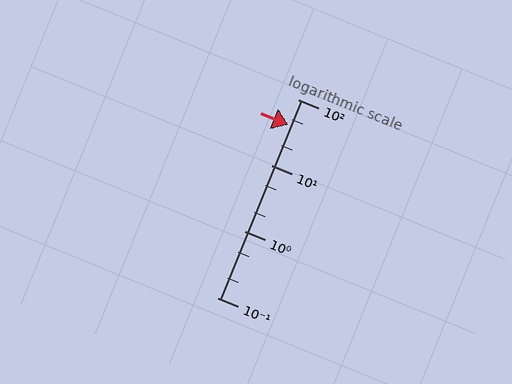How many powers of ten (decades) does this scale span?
The scale spans 3 decades, from 0.1 to 100.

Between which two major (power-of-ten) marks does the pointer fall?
The pointer is between 10 and 100.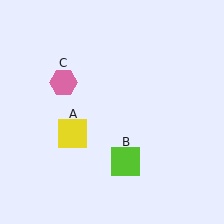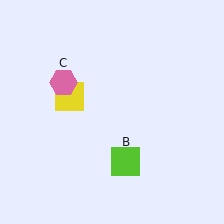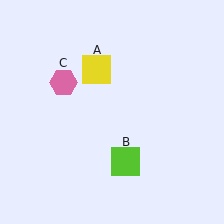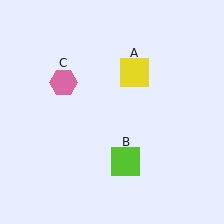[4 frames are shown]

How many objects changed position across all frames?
1 object changed position: yellow square (object A).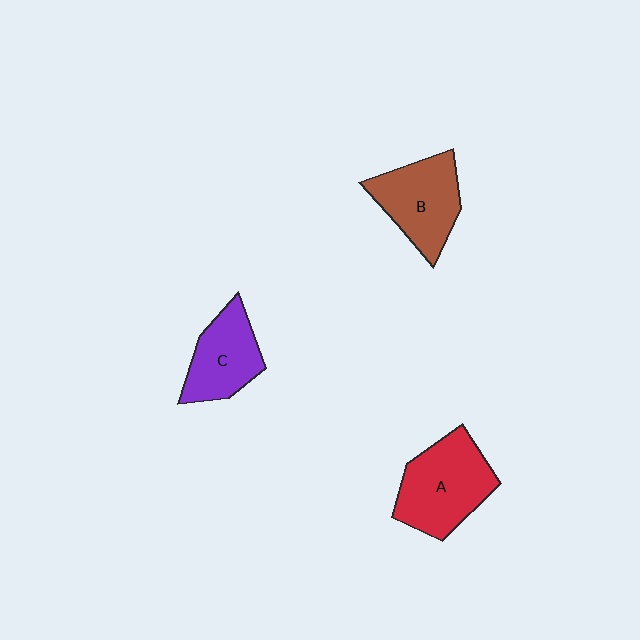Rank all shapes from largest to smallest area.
From largest to smallest: A (red), B (brown), C (purple).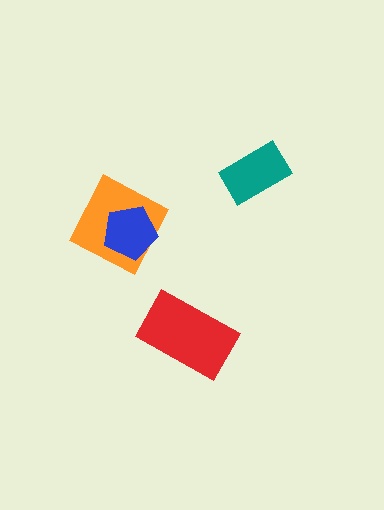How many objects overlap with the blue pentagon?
1 object overlaps with the blue pentagon.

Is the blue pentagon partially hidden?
No, no other shape covers it.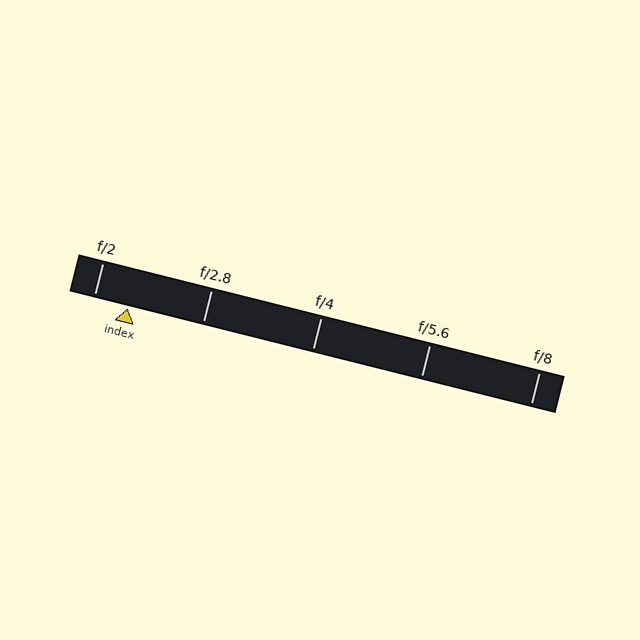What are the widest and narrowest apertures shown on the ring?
The widest aperture shown is f/2 and the narrowest is f/8.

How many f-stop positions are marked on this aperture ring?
There are 5 f-stop positions marked.